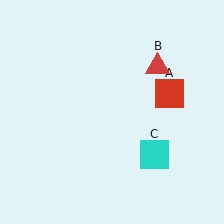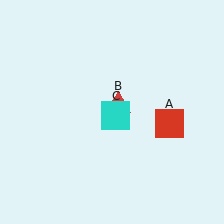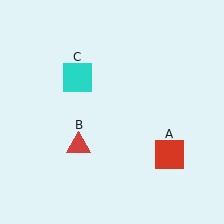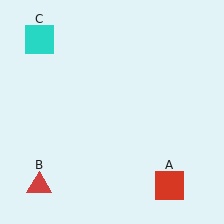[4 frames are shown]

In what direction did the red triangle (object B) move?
The red triangle (object B) moved down and to the left.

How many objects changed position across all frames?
3 objects changed position: red square (object A), red triangle (object B), cyan square (object C).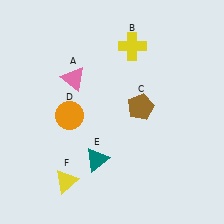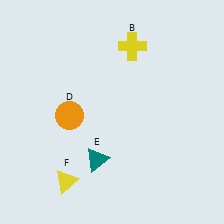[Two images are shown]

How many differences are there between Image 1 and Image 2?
There are 2 differences between the two images.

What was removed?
The brown pentagon (C), the pink triangle (A) were removed in Image 2.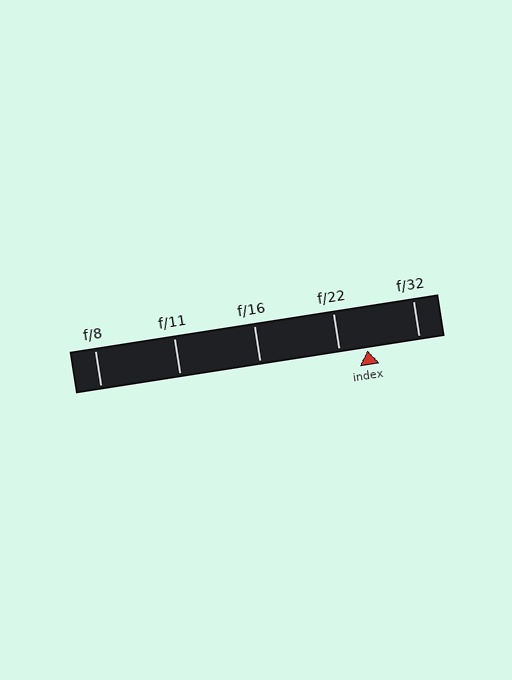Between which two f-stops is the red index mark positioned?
The index mark is between f/22 and f/32.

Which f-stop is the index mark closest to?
The index mark is closest to f/22.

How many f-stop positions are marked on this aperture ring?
There are 5 f-stop positions marked.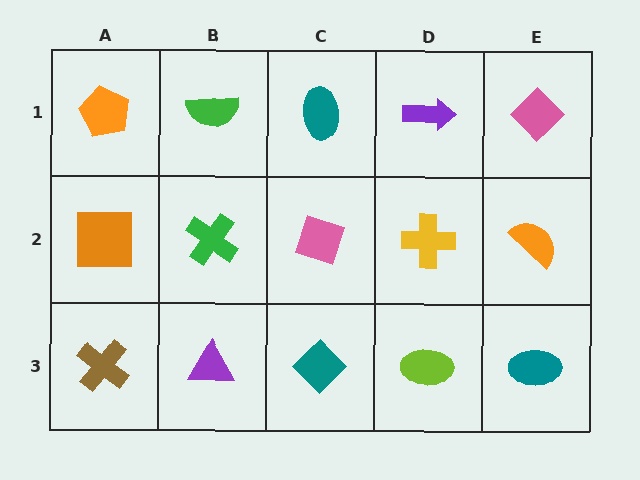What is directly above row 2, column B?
A green semicircle.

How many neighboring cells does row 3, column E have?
2.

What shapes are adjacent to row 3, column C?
A pink diamond (row 2, column C), a purple triangle (row 3, column B), a lime ellipse (row 3, column D).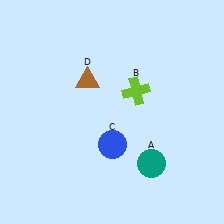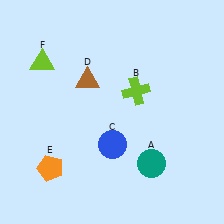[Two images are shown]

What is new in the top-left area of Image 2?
A lime triangle (F) was added in the top-left area of Image 2.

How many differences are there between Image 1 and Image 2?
There are 2 differences between the two images.